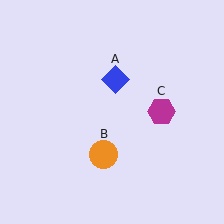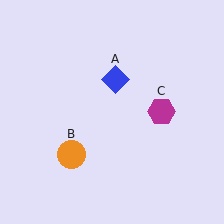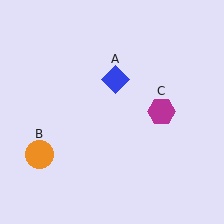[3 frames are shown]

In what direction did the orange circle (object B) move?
The orange circle (object B) moved left.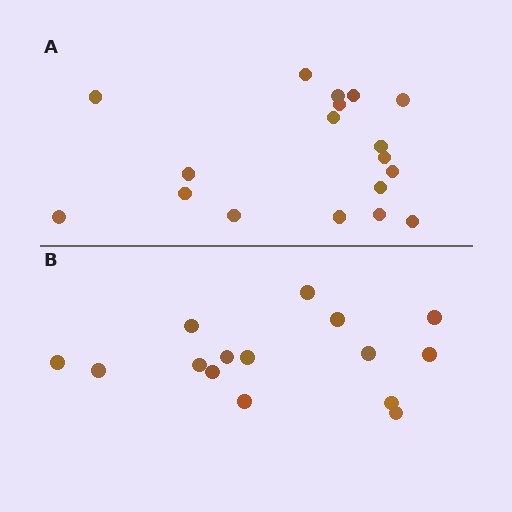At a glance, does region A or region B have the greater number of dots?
Region A (the top region) has more dots.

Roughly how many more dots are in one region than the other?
Region A has just a few more — roughly 2 or 3 more dots than region B.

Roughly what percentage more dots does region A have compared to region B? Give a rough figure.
About 20% more.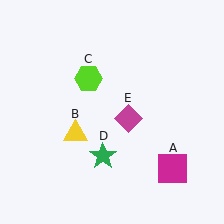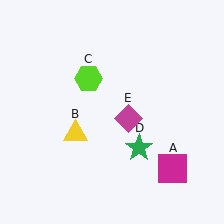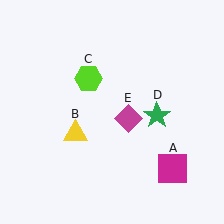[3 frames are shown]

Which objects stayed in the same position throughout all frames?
Magenta square (object A) and yellow triangle (object B) and lime hexagon (object C) and magenta diamond (object E) remained stationary.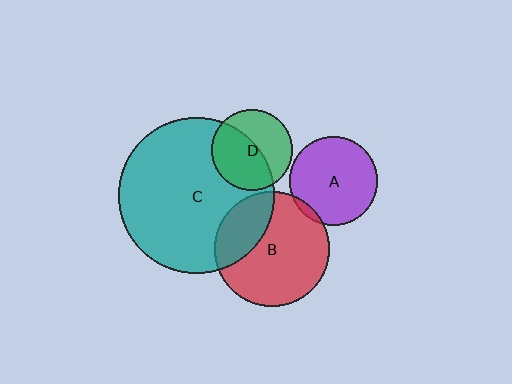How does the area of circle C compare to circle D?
Approximately 3.7 times.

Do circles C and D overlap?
Yes.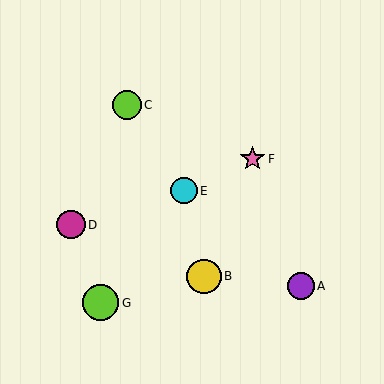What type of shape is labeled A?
Shape A is a purple circle.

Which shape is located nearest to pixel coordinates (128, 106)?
The lime circle (labeled C) at (127, 105) is nearest to that location.